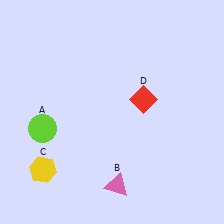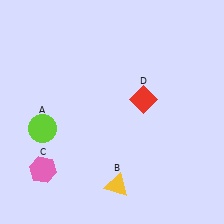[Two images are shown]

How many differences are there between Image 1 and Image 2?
There are 2 differences between the two images.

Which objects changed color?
B changed from pink to yellow. C changed from yellow to pink.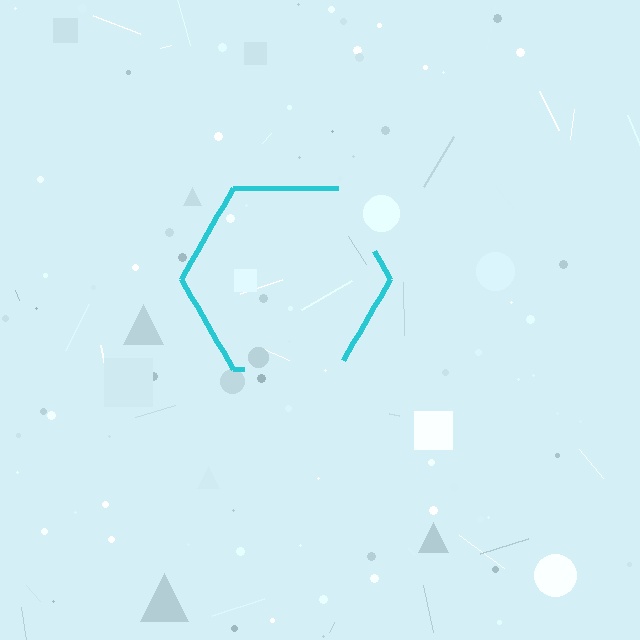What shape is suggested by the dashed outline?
The dashed outline suggests a hexagon.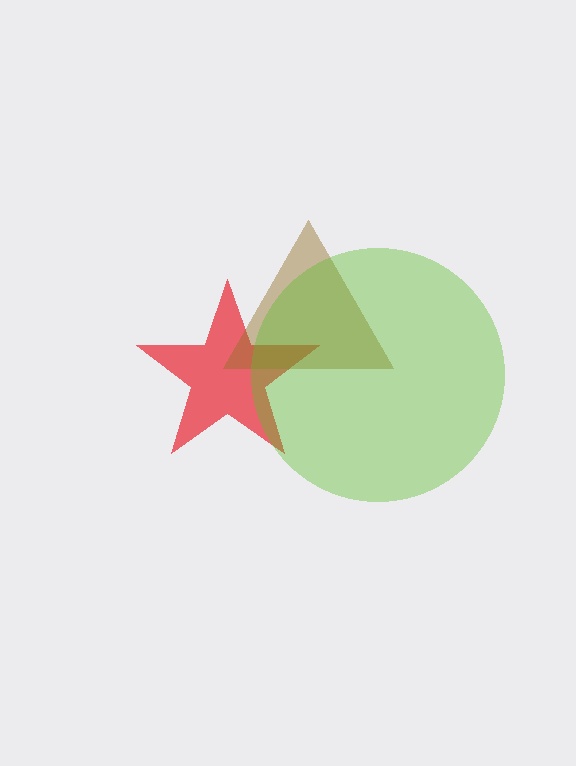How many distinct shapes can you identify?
There are 3 distinct shapes: a red star, a brown triangle, a lime circle.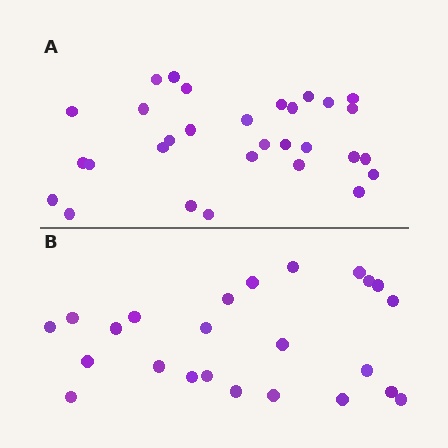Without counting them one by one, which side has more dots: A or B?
Region A (the top region) has more dots.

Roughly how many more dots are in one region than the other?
Region A has about 6 more dots than region B.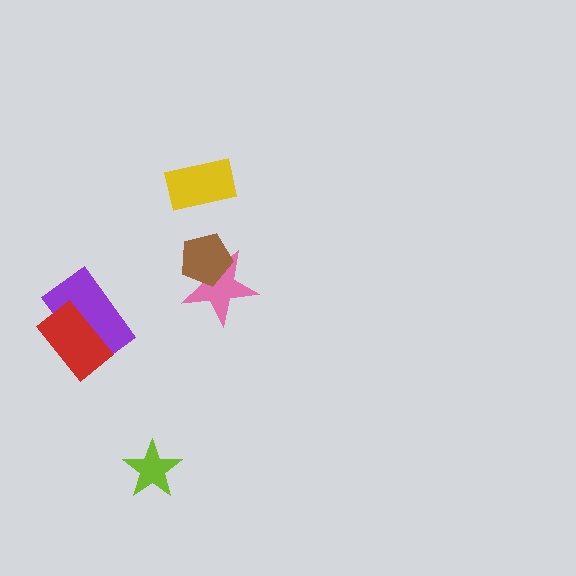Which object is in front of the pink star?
The brown pentagon is in front of the pink star.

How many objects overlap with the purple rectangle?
1 object overlaps with the purple rectangle.